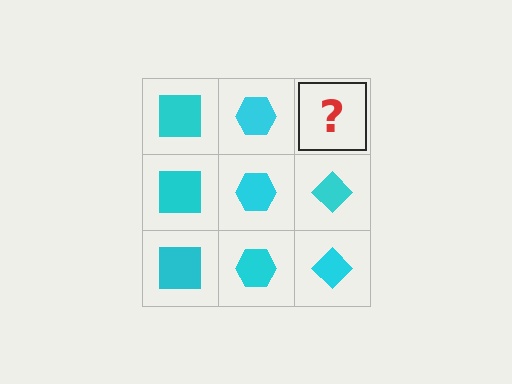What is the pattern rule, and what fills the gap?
The rule is that each column has a consistent shape. The gap should be filled with a cyan diamond.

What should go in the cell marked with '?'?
The missing cell should contain a cyan diamond.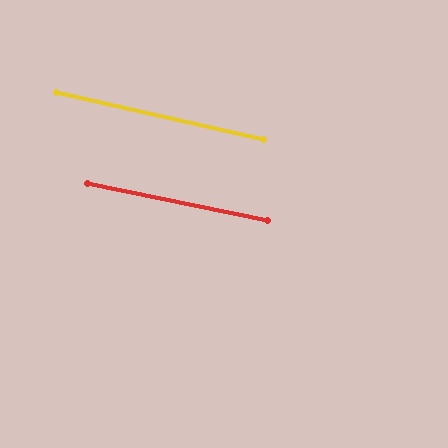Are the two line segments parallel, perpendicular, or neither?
Parallel — their directions differ by only 1.0°.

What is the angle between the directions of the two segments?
Approximately 1 degree.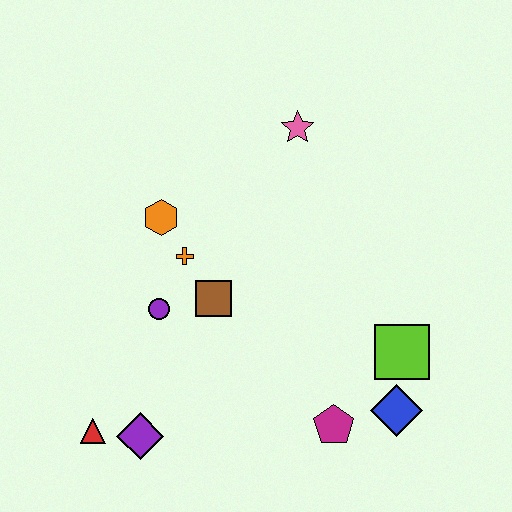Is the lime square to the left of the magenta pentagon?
No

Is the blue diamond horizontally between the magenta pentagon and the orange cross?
No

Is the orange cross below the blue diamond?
No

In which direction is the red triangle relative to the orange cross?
The red triangle is below the orange cross.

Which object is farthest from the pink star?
The red triangle is farthest from the pink star.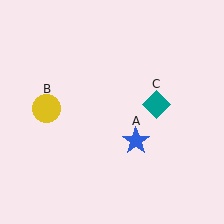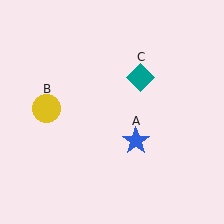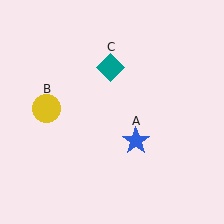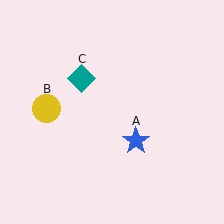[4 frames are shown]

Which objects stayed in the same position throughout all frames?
Blue star (object A) and yellow circle (object B) remained stationary.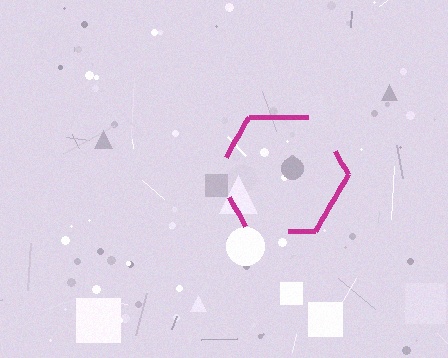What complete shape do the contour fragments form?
The contour fragments form a hexagon.